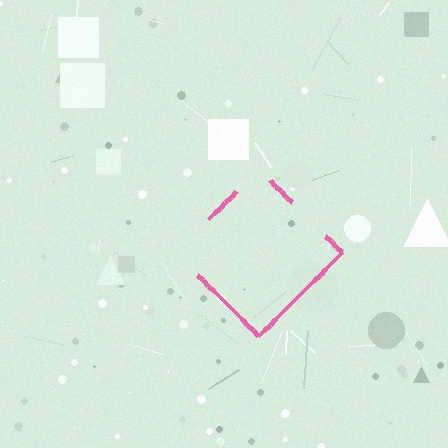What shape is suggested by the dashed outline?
The dashed outline suggests a diamond.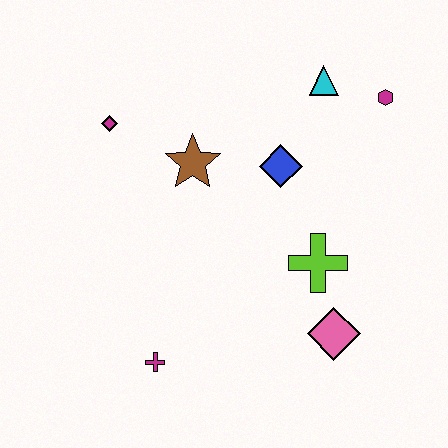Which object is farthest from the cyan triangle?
The magenta cross is farthest from the cyan triangle.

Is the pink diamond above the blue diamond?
No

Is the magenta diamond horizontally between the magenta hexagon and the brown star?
No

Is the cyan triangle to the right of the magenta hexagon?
No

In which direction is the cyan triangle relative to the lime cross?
The cyan triangle is above the lime cross.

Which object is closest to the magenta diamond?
The brown star is closest to the magenta diamond.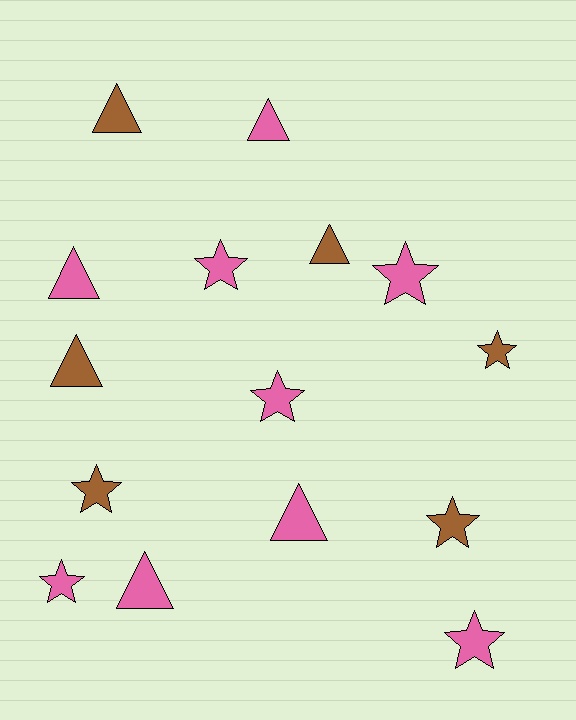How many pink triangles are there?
There are 4 pink triangles.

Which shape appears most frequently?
Star, with 8 objects.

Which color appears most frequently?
Pink, with 9 objects.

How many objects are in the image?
There are 15 objects.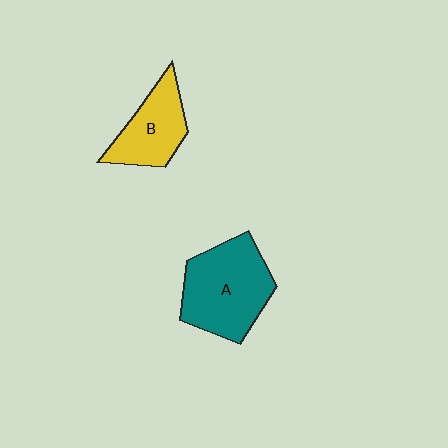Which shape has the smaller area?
Shape B (yellow).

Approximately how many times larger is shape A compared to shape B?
Approximately 1.5 times.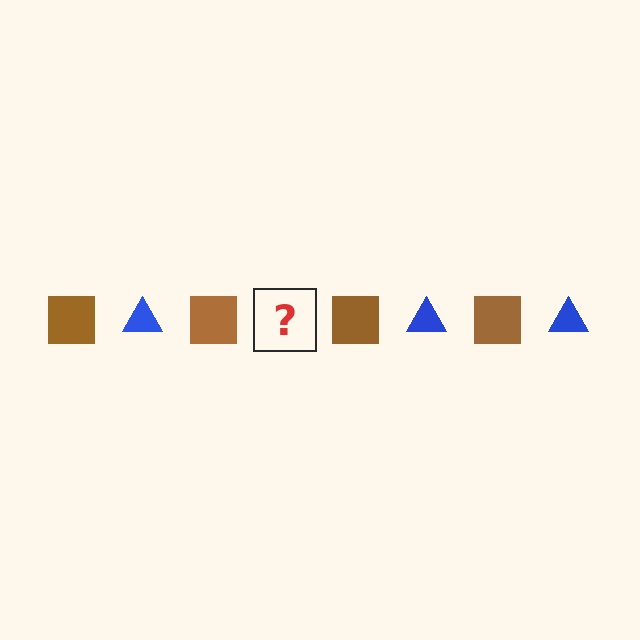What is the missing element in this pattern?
The missing element is a blue triangle.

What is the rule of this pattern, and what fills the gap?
The rule is that the pattern alternates between brown square and blue triangle. The gap should be filled with a blue triangle.